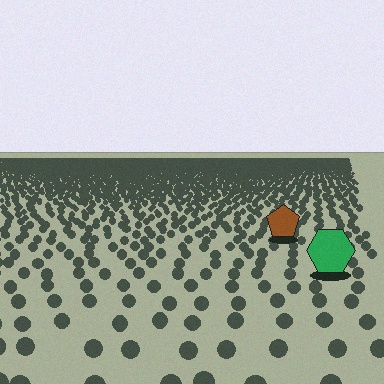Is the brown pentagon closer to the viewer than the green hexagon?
No. The green hexagon is closer — you can tell from the texture gradient: the ground texture is coarser near it.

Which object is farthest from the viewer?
The brown pentagon is farthest from the viewer. It appears smaller and the ground texture around it is denser.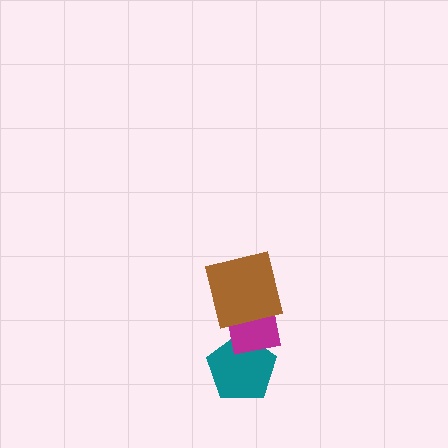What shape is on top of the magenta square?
The brown square is on top of the magenta square.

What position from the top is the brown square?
The brown square is 1st from the top.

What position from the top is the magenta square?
The magenta square is 2nd from the top.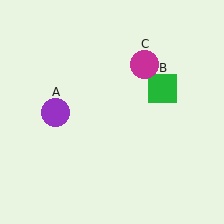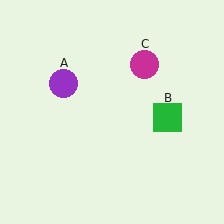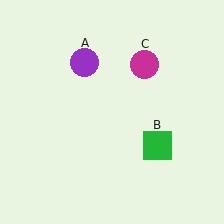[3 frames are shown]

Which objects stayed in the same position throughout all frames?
Magenta circle (object C) remained stationary.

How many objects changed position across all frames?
2 objects changed position: purple circle (object A), green square (object B).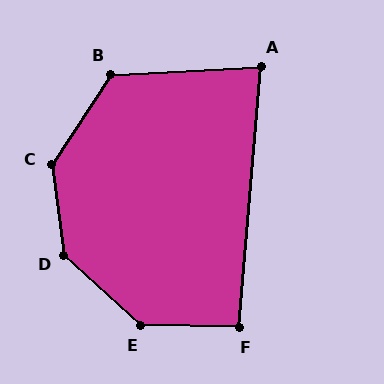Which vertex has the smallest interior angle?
A, at approximately 82 degrees.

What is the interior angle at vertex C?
Approximately 139 degrees (obtuse).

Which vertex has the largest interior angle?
D, at approximately 140 degrees.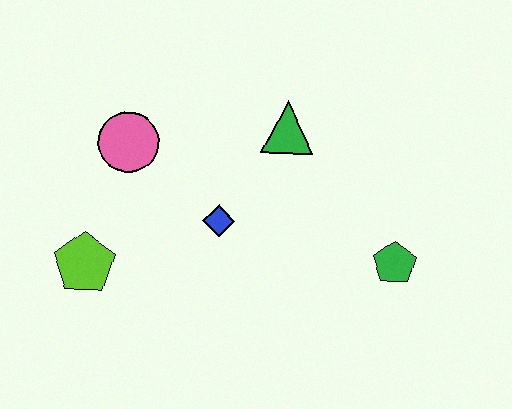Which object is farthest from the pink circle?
The green pentagon is farthest from the pink circle.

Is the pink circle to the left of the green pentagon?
Yes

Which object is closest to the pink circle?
The blue diamond is closest to the pink circle.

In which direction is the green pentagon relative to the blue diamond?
The green pentagon is to the right of the blue diamond.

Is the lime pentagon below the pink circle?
Yes